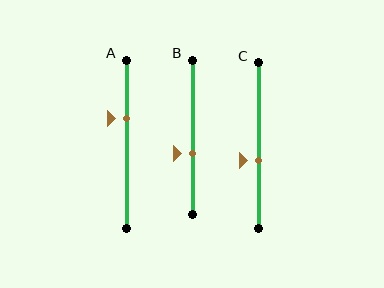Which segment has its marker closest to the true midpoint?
Segment C has its marker closest to the true midpoint.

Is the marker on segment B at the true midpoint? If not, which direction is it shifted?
No, the marker on segment B is shifted downward by about 11% of the segment length.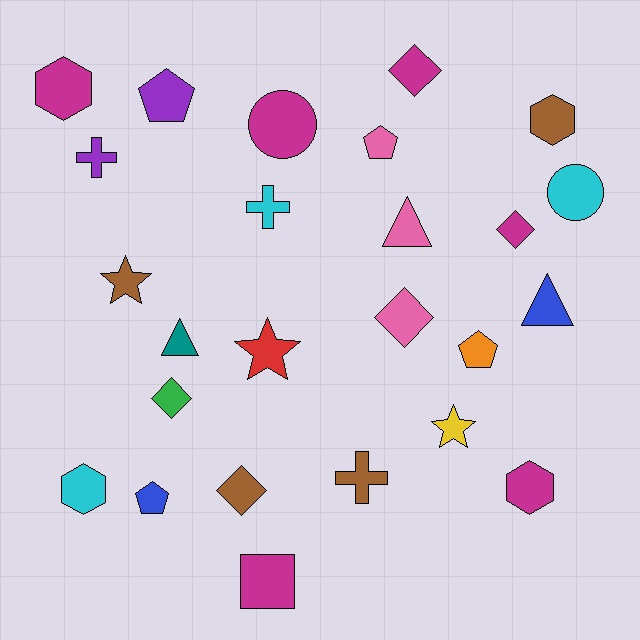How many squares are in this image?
There is 1 square.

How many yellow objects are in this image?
There is 1 yellow object.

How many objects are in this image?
There are 25 objects.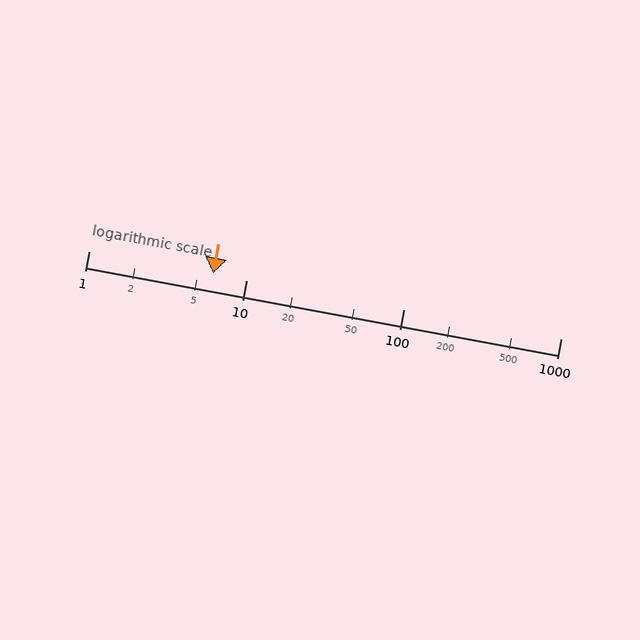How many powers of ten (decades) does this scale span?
The scale spans 3 decades, from 1 to 1000.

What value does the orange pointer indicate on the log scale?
The pointer indicates approximately 6.2.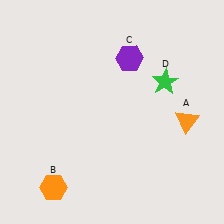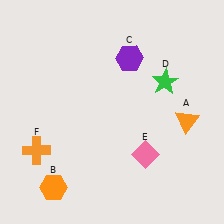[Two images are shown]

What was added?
A pink diamond (E), an orange cross (F) were added in Image 2.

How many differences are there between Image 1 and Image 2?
There are 2 differences between the two images.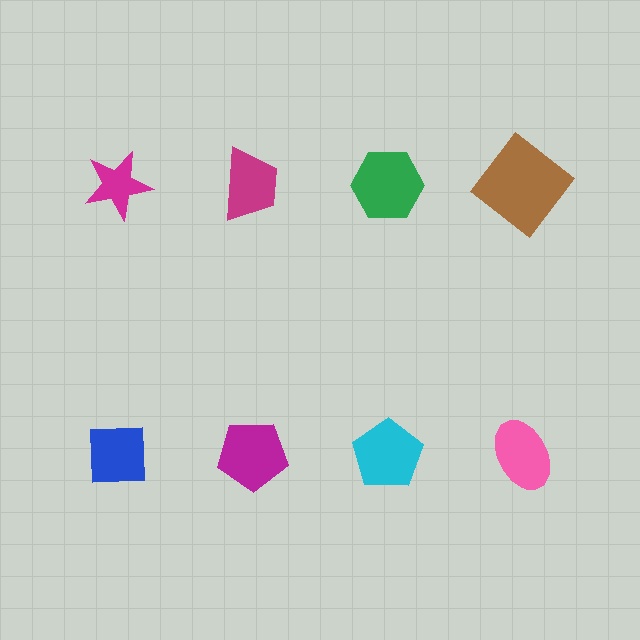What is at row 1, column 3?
A green hexagon.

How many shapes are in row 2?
4 shapes.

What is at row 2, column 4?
A pink ellipse.